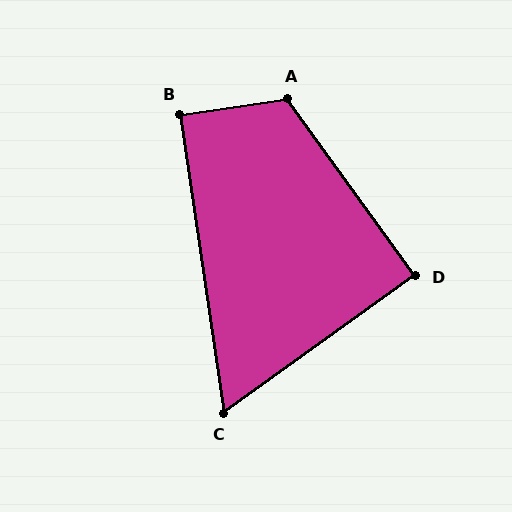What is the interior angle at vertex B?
Approximately 90 degrees (approximately right).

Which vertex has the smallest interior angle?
C, at approximately 63 degrees.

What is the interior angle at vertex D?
Approximately 90 degrees (approximately right).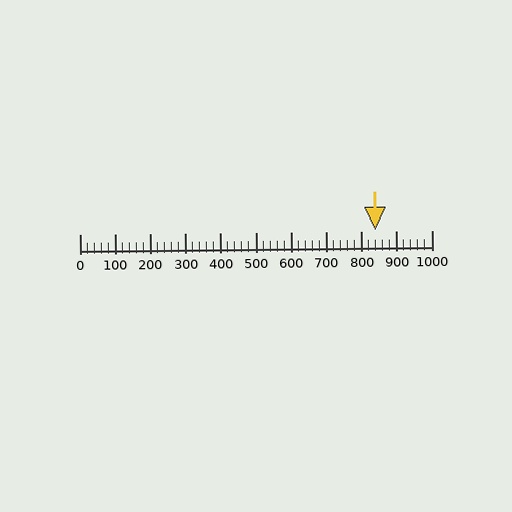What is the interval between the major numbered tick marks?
The major tick marks are spaced 100 units apart.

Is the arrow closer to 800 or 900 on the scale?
The arrow is closer to 800.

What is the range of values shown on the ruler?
The ruler shows values from 0 to 1000.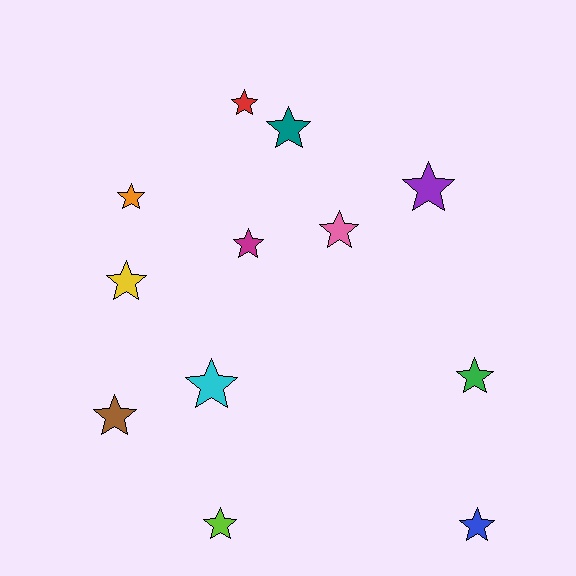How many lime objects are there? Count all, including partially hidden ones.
There is 1 lime object.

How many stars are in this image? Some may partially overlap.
There are 12 stars.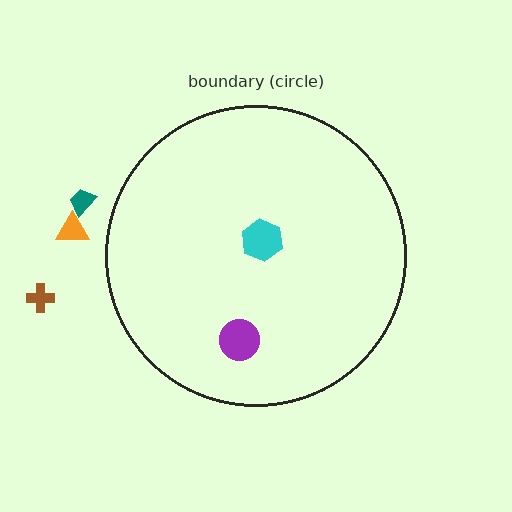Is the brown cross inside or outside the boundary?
Outside.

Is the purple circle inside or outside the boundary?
Inside.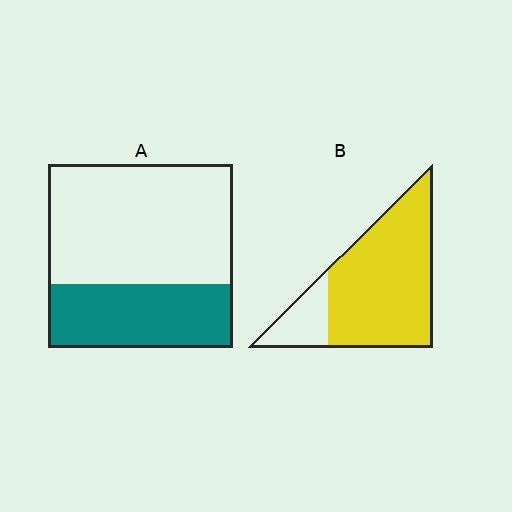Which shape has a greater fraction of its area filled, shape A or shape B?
Shape B.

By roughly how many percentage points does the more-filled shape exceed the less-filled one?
By roughly 45 percentage points (B over A).